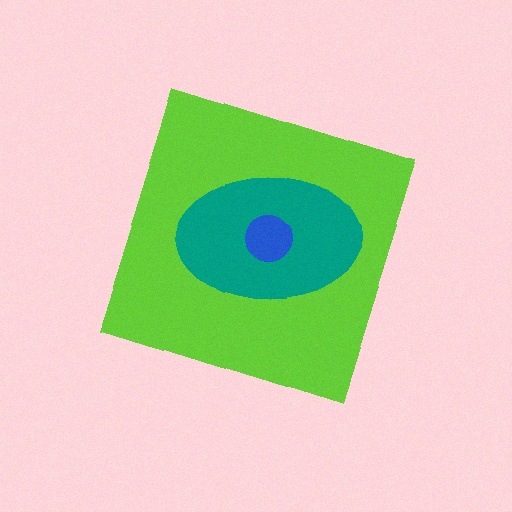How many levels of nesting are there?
3.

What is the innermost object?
The blue circle.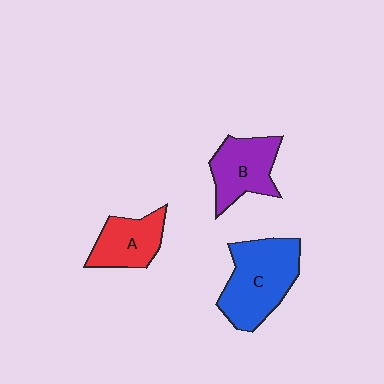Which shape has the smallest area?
Shape A (red).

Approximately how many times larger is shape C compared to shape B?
Approximately 1.4 times.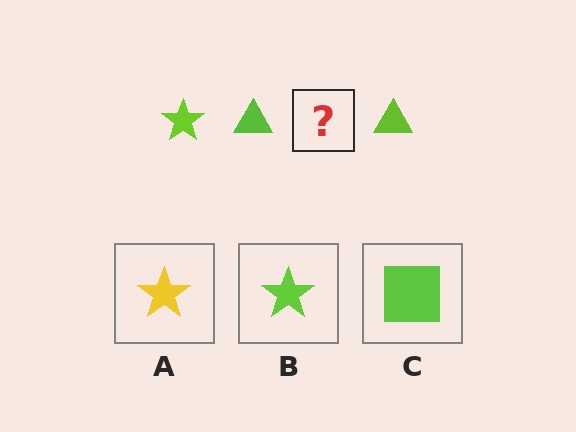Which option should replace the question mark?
Option B.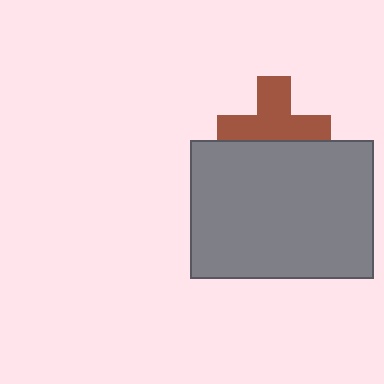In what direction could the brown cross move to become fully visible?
The brown cross could move up. That would shift it out from behind the gray rectangle entirely.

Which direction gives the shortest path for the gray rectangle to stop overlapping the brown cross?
Moving down gives the shortest separation.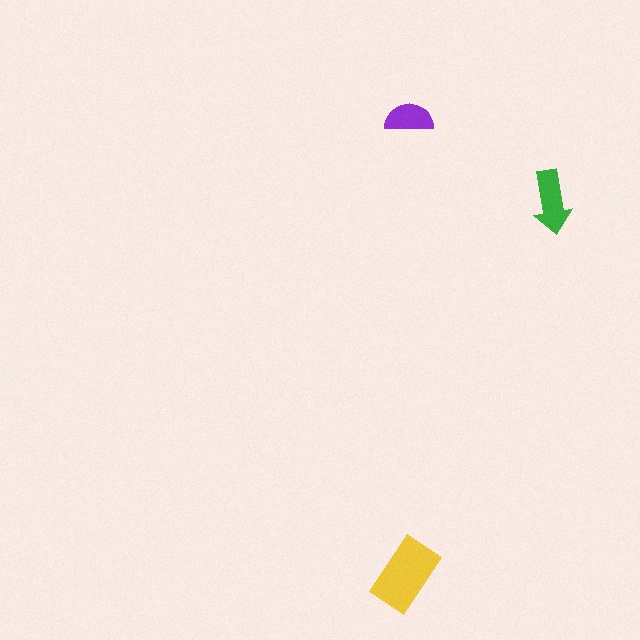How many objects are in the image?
There are 3 objects in the image.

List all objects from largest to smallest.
The yellow rectangle, the green arrow, the purple semicircle.